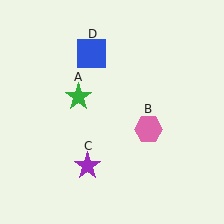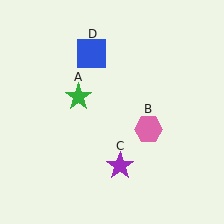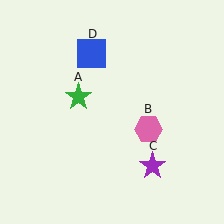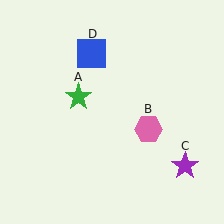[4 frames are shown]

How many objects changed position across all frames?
1 object changed position: purple star (object C).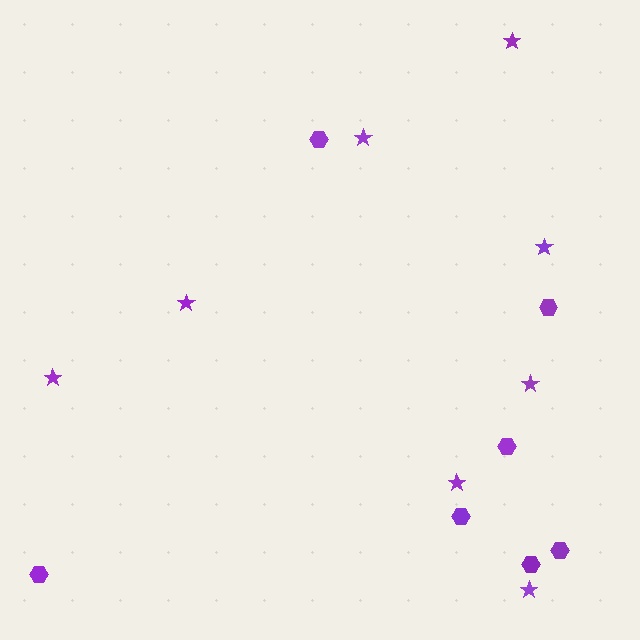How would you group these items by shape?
There are 2 groups: one group of stars (8) and one group of hexagons (7).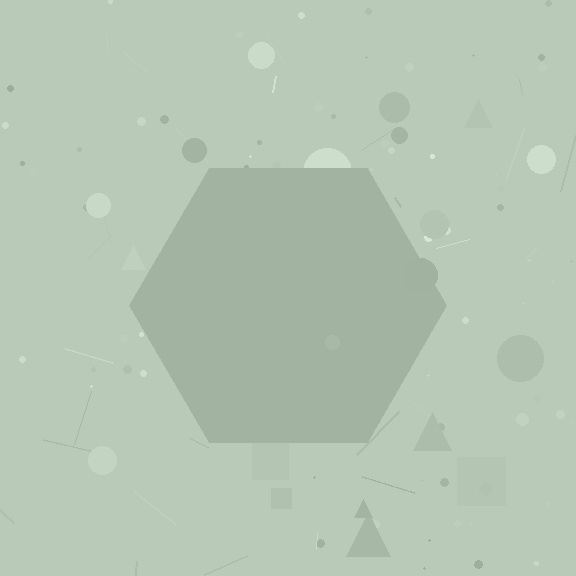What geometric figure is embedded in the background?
A hexagon is embedded in the background.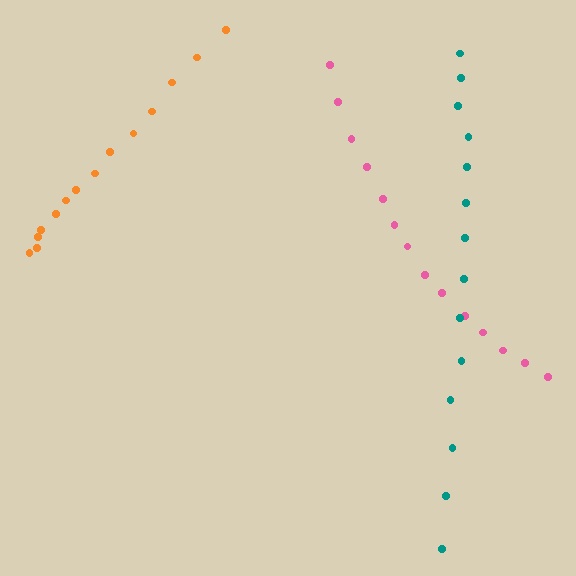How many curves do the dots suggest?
There are 3 distinct paths.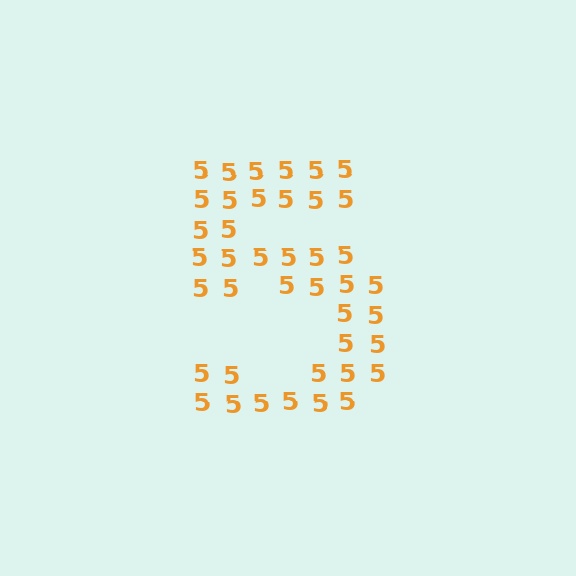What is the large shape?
The large shape is the digit 5.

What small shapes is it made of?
It is made of small digit 5's.